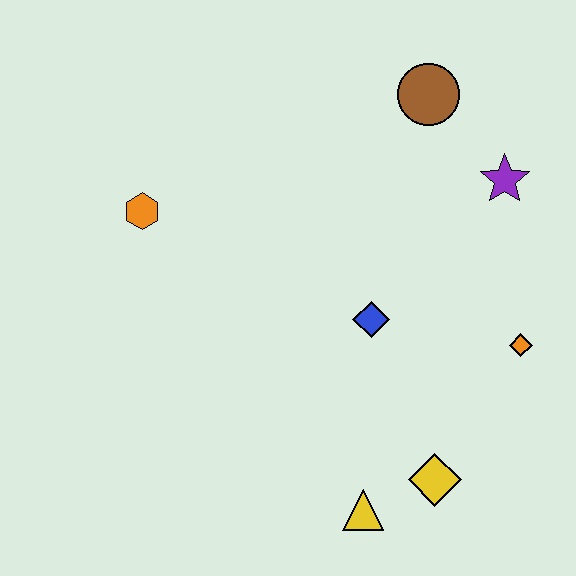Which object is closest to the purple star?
The brown circle is closest to the purple star.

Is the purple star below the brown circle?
Yes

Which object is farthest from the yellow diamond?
The orange hexagon is farthest from the yellow diamond.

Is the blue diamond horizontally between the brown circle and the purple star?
No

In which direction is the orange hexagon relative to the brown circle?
The orange hexagon is to the left of the brown circle.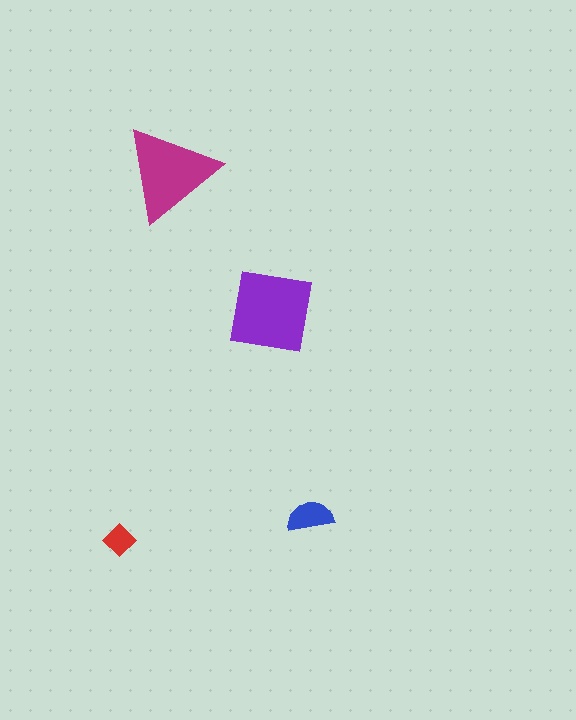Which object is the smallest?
The red diamond.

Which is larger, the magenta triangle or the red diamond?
The magenta triangle.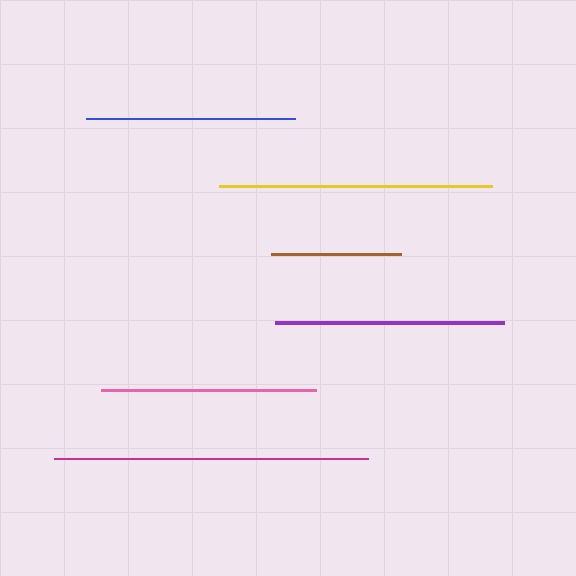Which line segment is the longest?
The magenta line is the longest at approximately 314 pixels.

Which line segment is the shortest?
The brown line is the shortest at approximately 130 pixels.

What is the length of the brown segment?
The brown segment is approximately 130 pixels long.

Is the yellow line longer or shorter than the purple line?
The yellow line is longer than the purple line.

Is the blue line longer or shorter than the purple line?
The purple line is longer than the blue line.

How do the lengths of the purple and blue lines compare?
The purple and blue lines are approximately the same length.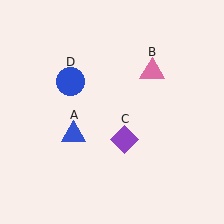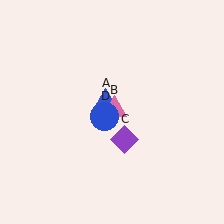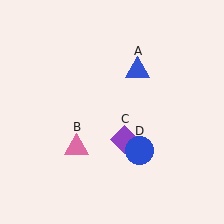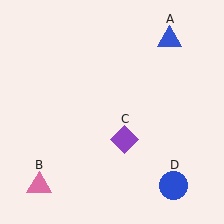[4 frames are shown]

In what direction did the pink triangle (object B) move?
The pink triangle (object B) moved down and to the left.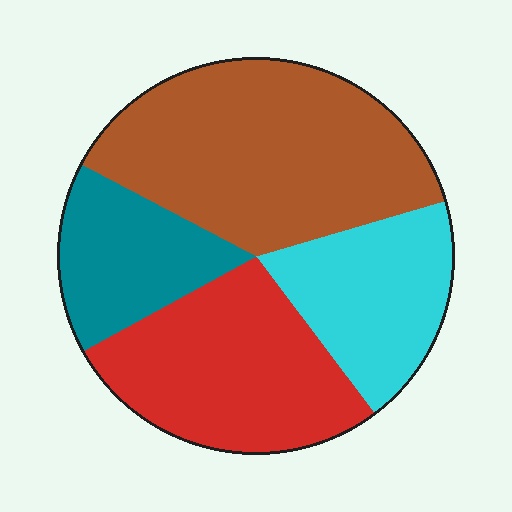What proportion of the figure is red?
Red takes up about one quarter (1/4) of the figure.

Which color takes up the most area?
Brown, at roughly 40%.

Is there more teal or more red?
Red.